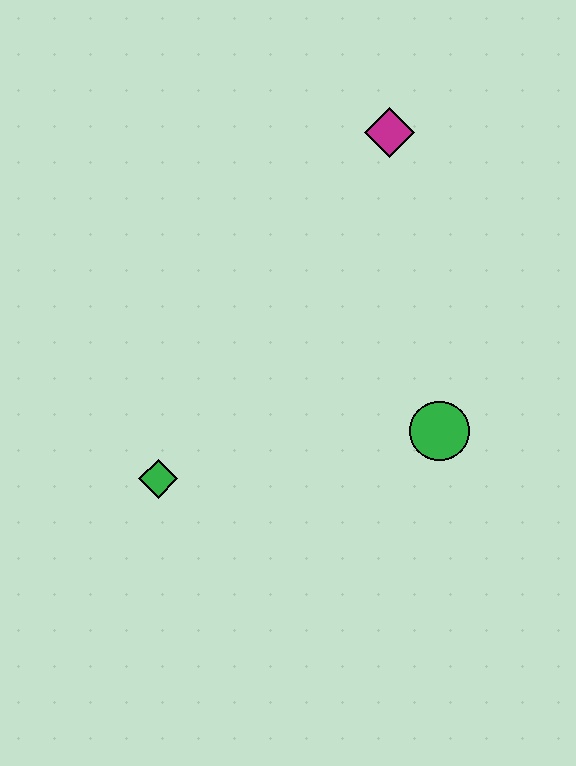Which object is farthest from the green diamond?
The magenta diamond is farthest from the green diamond.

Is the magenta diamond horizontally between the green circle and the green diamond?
Yes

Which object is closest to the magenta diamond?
The green circle is closest to the magenta diamond.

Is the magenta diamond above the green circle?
Yes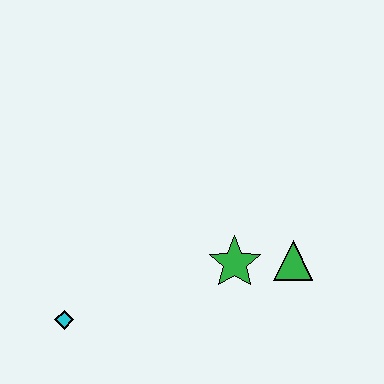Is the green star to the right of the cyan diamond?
Yes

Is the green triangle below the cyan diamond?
No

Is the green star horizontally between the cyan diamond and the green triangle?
Yes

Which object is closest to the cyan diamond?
The green star is closest to the cyan diamond.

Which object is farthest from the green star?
The cyan diamond is farthest from the green star.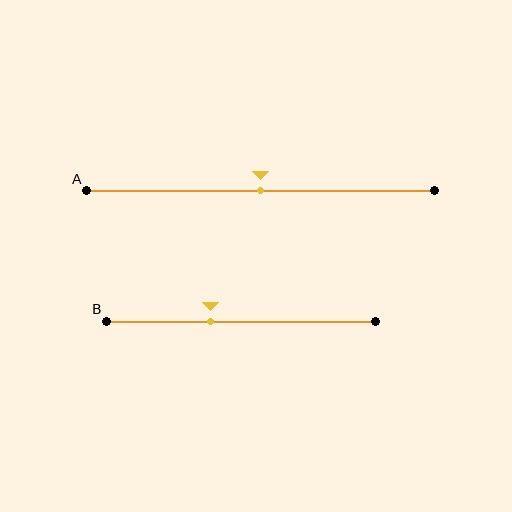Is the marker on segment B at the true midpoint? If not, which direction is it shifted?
No, the marker on segment B is shifted to the left by about 11% of the segment length.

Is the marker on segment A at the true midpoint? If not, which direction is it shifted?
Yes, the marker on segment A is at the true midpoint.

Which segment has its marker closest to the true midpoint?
Segment A has its marker closest to the true midpoint.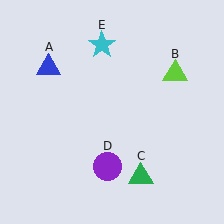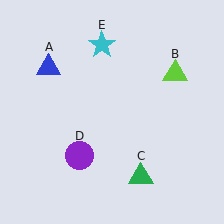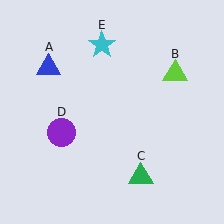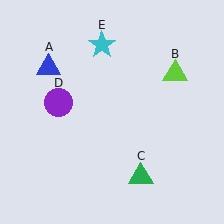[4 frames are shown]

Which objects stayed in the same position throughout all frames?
Blue triangle (object A) and lime triangle (object B) and green triangle (object C) and cyan star (object E) remained stationary.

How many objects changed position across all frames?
1 object changed position: purple circle (object D).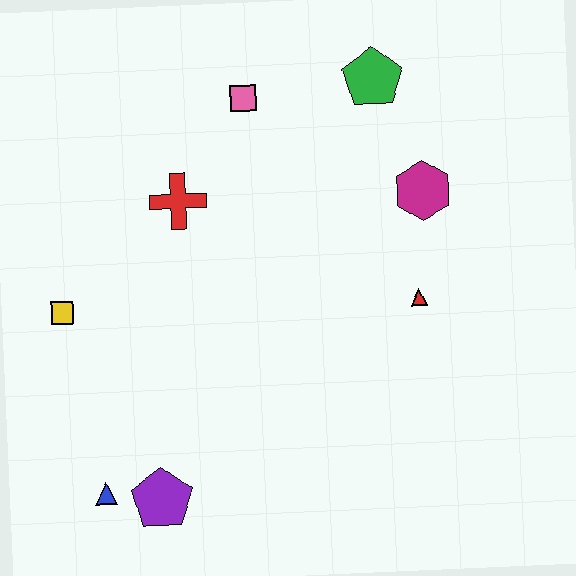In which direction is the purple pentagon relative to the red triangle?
The purple pentagon is to the left of the red triangle.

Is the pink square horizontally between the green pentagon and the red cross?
Yes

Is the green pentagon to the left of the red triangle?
Yes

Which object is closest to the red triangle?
The magenta hexagon is closest to the red triangle.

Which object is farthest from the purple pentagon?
The green pentagon is farthest from the purple pentagon.